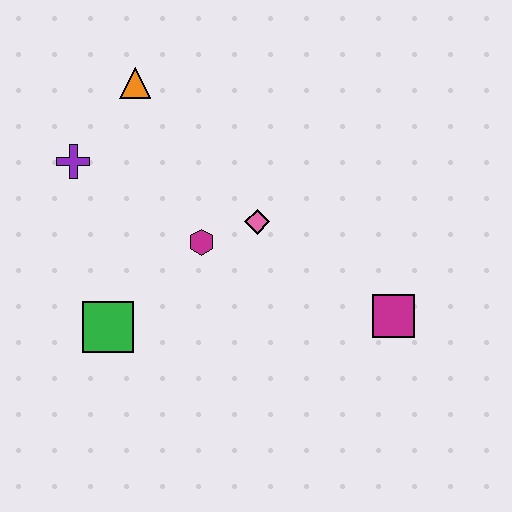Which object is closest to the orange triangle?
The purple cross is closest to the orange triangle.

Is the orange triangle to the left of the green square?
No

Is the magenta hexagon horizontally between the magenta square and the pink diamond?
No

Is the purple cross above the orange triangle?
No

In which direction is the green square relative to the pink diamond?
The green square is to the left of the pink diamond.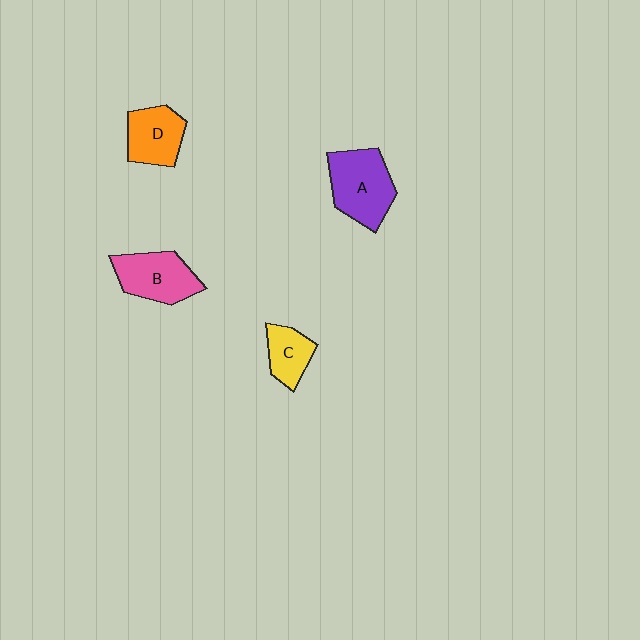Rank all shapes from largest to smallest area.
From largest to smallest: A (purple), B (pink), D (orange), C (yellow).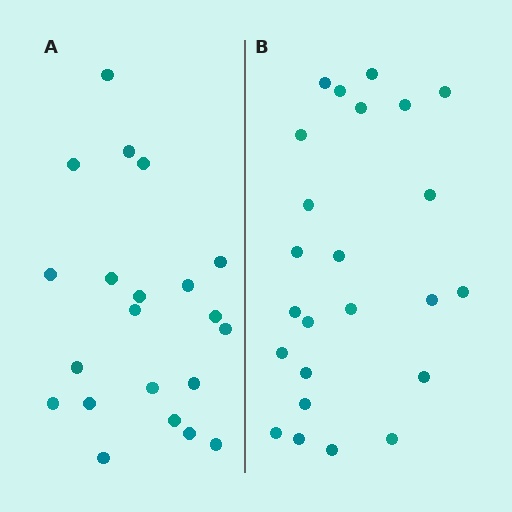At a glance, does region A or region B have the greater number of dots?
Region B (the right region) has more dots.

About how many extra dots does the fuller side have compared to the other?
Region B has just a few more — roughly 2 or 3 more dots than region A.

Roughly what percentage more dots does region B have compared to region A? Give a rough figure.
About 15% more.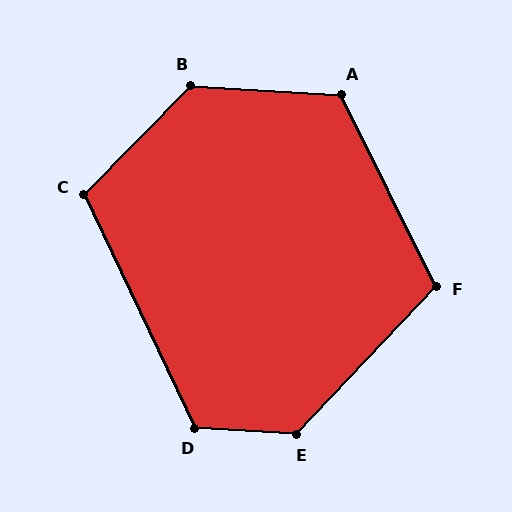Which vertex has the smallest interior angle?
F, at approximately 110 degrees.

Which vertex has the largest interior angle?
B, at approximately 131 degrees.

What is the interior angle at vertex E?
Approximately 130 degrees (obtuse).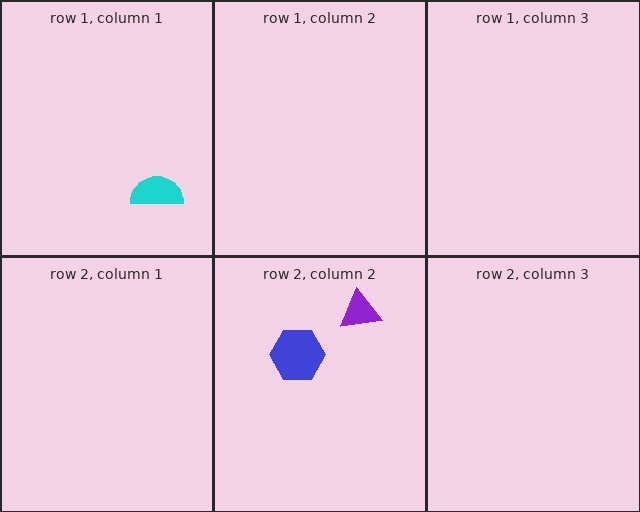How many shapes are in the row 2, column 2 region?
2.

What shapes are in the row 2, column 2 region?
The purple triangle, the blue hexagon.